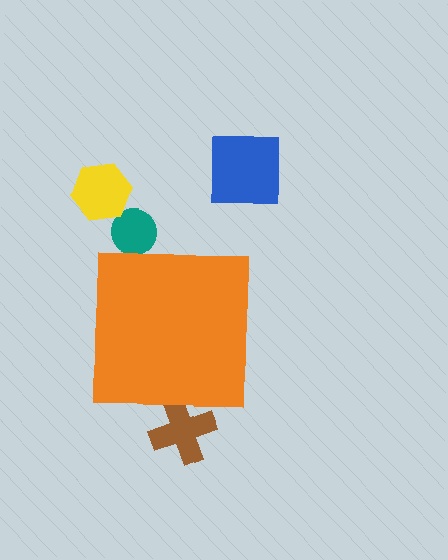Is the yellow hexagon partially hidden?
No, the yellow hexagon is fully visible.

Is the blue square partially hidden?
No, the blue square is fully visible.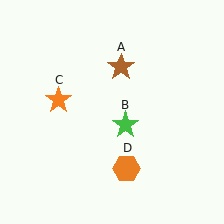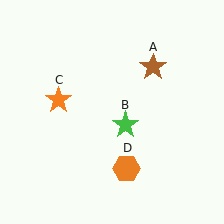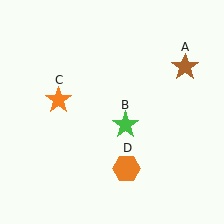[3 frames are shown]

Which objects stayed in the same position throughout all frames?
Green star (object B) and orange star (object C) and orange hexagon (object D) remained stationary.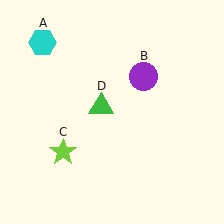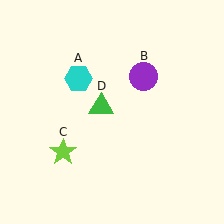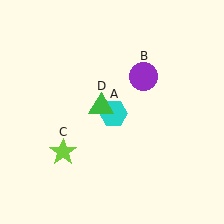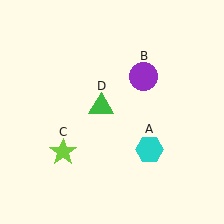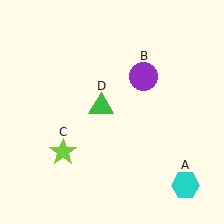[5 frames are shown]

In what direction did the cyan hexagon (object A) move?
The cyan hexagon (object A) moved down and to the right.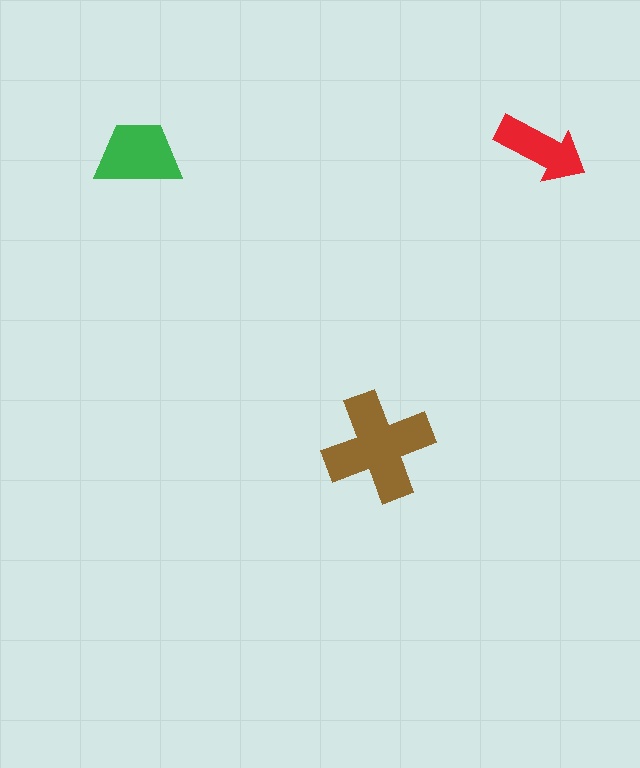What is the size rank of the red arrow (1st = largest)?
3rd.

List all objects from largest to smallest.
The brown cross, the green trapezoid, the red arrow.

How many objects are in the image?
There are 3 objects in the image.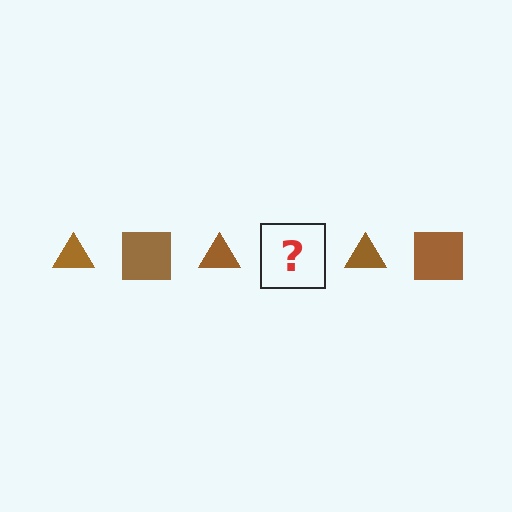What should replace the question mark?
The question mark should be replaced with a brown square.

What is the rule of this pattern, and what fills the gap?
The rule is that the pattern cycles through triangle, square shapes in brown. The gap should be filled with a brown square.